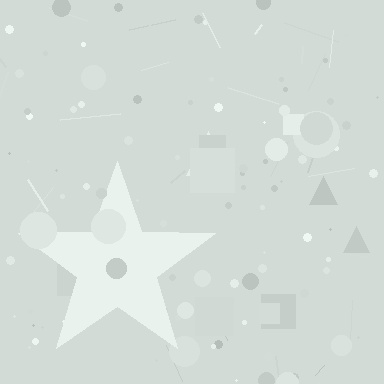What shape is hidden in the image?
A star is hidden in the image.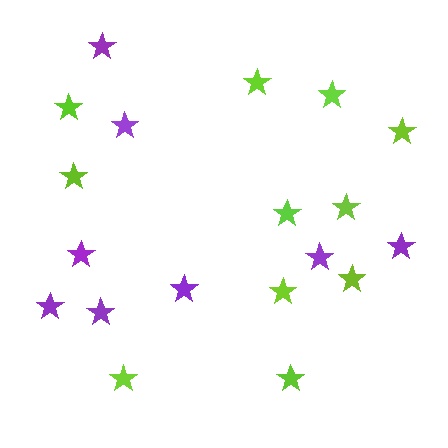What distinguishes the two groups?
There are 2 groups: one group of lime stars (11) and one group of purple stars (8).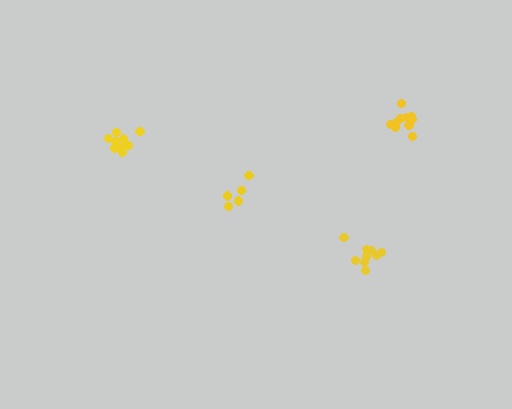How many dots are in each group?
Group 1: 5 dots, Group 2: 9 dots, Group 3: 11 dots, Group 4: 10 dots (35 total).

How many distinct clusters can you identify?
There are 4 distinct clusters.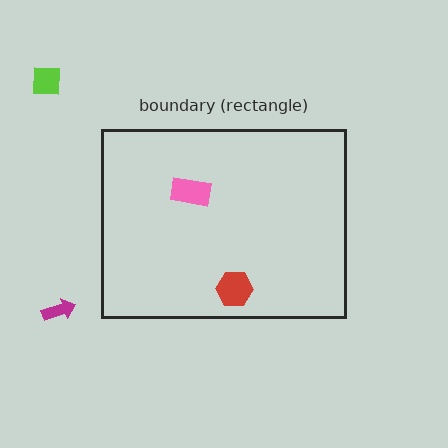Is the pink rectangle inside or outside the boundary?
Inside.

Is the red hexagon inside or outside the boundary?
Inside.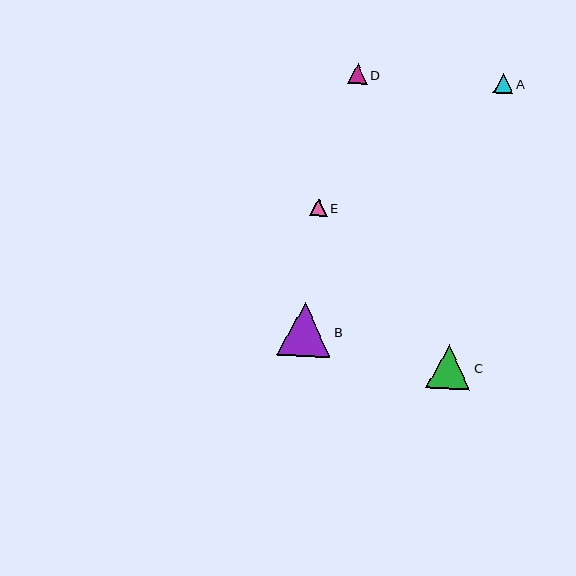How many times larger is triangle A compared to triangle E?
Triangle A is approximately 1.2 times the size of triangle E.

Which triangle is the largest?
Triangle B is the largest with a size of approximately 54 pixels.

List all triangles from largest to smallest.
From largest to smallest: B, C, A, D, E.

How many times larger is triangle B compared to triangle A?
Triangle B is approximately 2.7 times the size of triangle A.